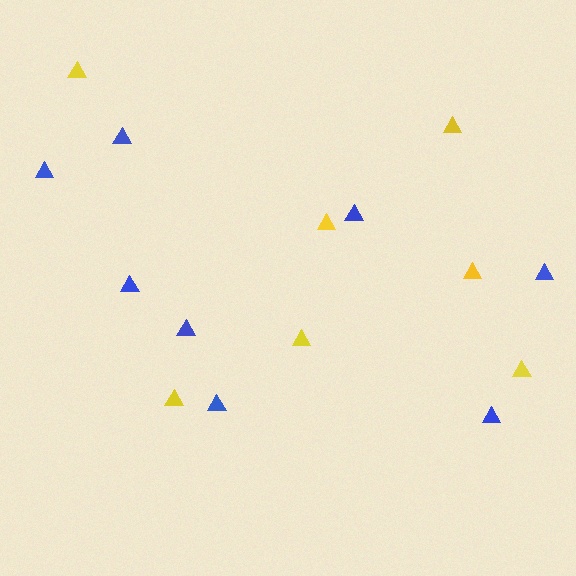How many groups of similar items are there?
There are 2 groups: one group of yellow triangles (7) and one group of blue triangles (8).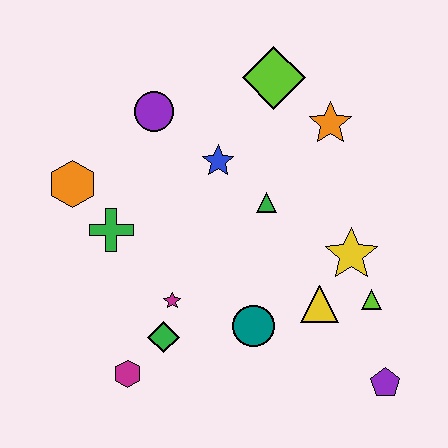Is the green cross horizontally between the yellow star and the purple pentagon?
No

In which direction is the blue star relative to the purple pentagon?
The blue star is above the purple pentagon.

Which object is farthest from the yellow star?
The orange hexagon is farthest from the yellow star.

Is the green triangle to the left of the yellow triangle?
Yes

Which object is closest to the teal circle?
The yellow triangle is closest to the teal circle.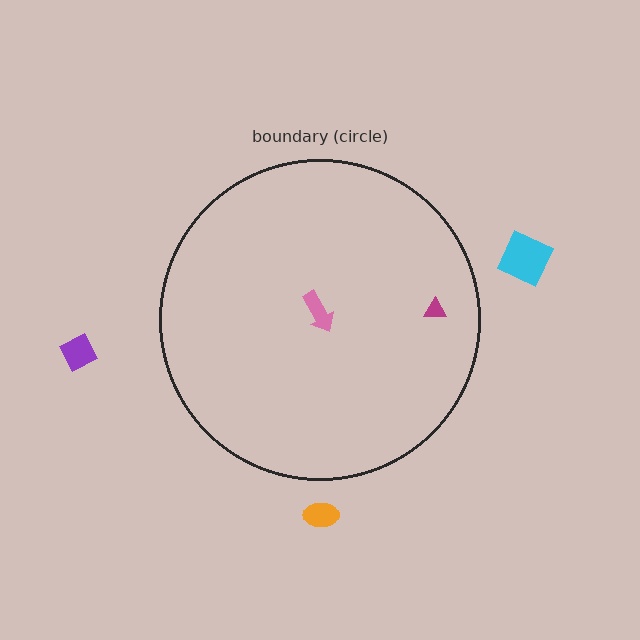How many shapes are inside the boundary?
2 inside, 3 outside.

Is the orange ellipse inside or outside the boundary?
Outside.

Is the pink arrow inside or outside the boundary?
Inside.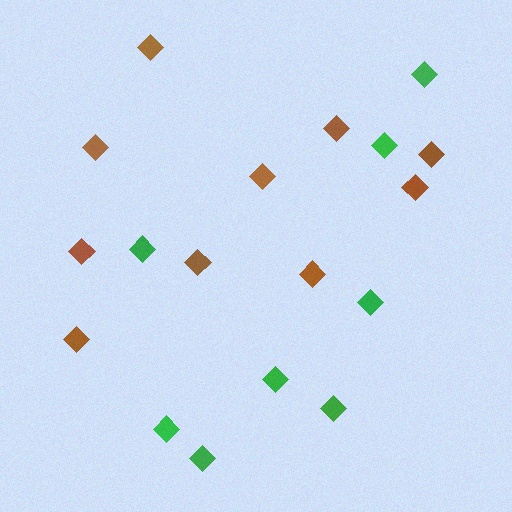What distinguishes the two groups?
There are 2 groups: one group of green diamonds (8) and one group of brown diamonds (10).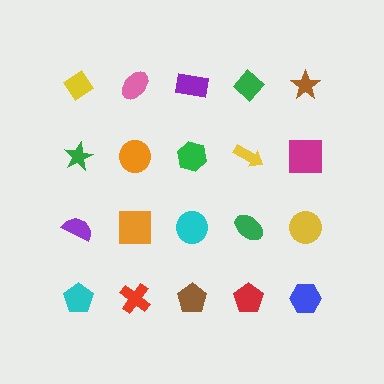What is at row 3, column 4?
A green ellipse.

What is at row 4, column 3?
A brown pentagon.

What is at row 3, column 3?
A cyan circle.